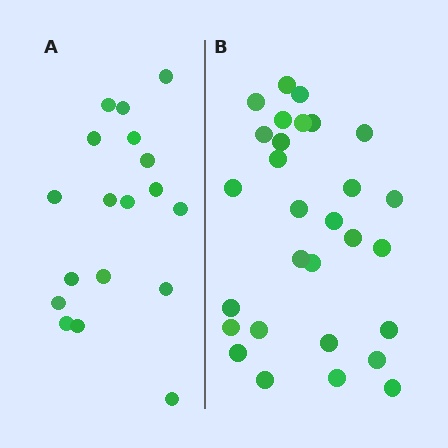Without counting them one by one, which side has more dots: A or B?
Region B (the right region) has more dots.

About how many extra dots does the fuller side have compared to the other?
Region B has roughly 12 or so more dots than region A.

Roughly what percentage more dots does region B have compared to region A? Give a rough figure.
About 60% more.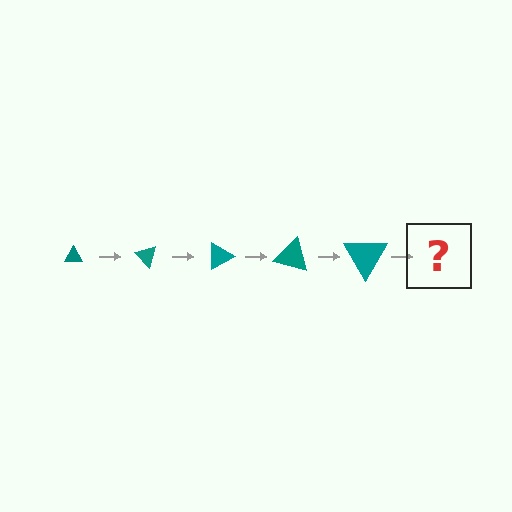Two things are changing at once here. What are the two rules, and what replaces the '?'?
The two rules are that the triangle grows larger each step and it rotates 45 degrees each step. The '?' should be a triangle, larger than the previous one and rotated 225 degrees from the start.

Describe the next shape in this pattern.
It should be a triangle, larger than the previous one and rotated 225 degrees from the start.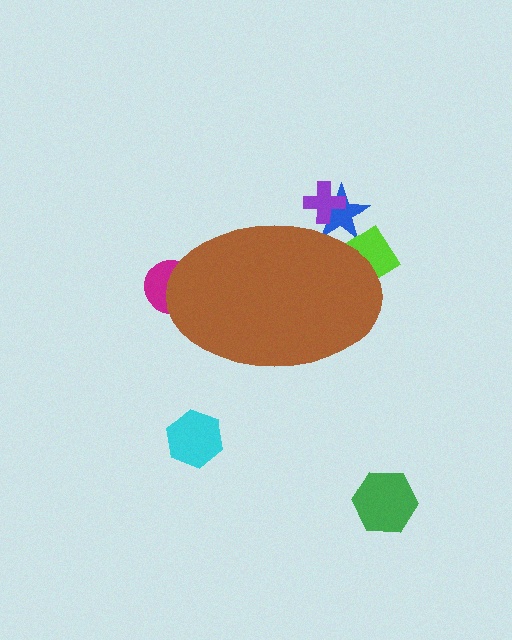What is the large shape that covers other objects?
A brown ellipse.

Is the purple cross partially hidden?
Yes, the purple cross is partially hidden behind the brown ellipse.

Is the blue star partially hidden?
Yes, the blue star is partially hidden behind the brown ellipse.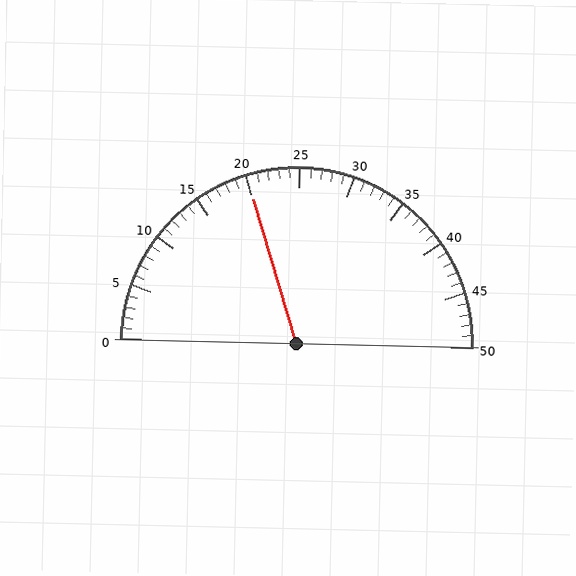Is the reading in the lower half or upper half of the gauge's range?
The reading is in the lower half of the range (0 to 50).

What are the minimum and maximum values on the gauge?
The gauge ranges from 0 to 50.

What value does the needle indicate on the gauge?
The needle indicates approximately 20.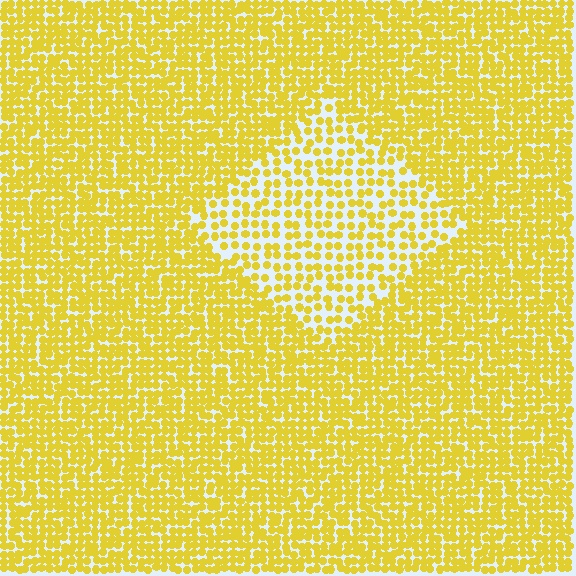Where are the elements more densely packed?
The elements are more densely packed outside the diamond boundary.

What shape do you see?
I see a diamond.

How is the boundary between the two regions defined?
The boundary is defined by a change in element density (approximately 1.9x ratio). All elements are the same color, size, and shape.